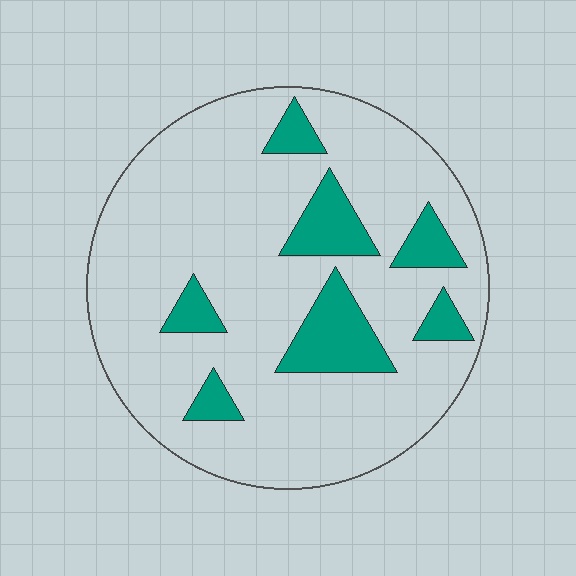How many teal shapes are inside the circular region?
7.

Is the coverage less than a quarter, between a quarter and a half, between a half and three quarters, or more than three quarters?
Less than a quarter.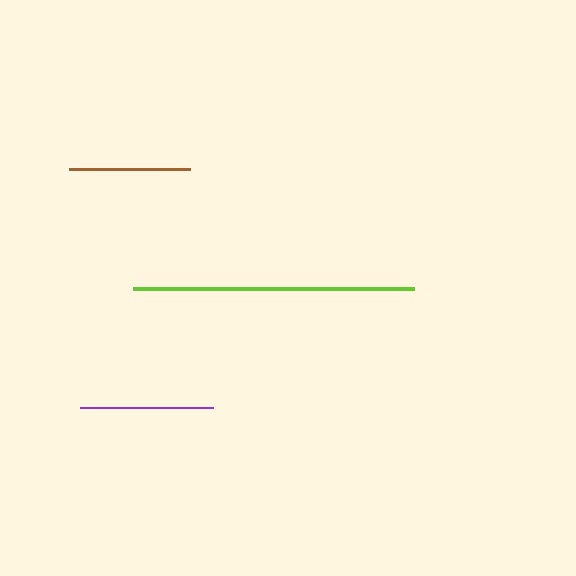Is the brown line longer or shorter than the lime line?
The lime line is longer than the brown line.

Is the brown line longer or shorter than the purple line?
The purple line is longer than the brown line.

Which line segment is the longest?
The lime line is the longest at approximately 281 pixels.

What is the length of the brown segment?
The brown segment is approximately 121 pixels long.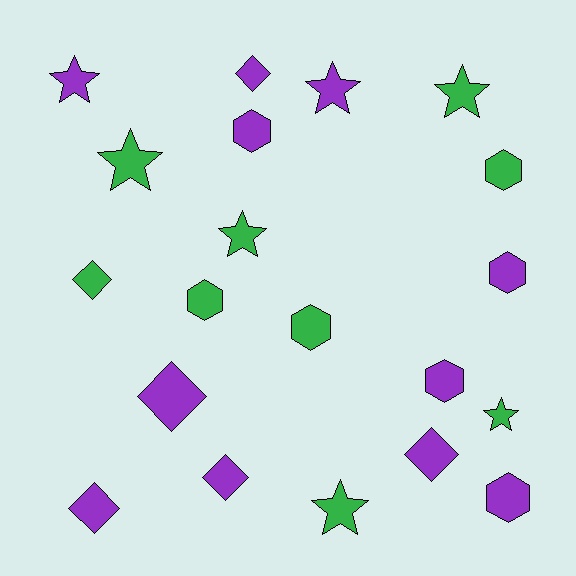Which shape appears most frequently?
Star, with 7 objects.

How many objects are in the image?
There are 20 objects.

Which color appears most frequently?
Purple, with 11 objects.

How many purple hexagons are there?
There are 4 purple hexagons.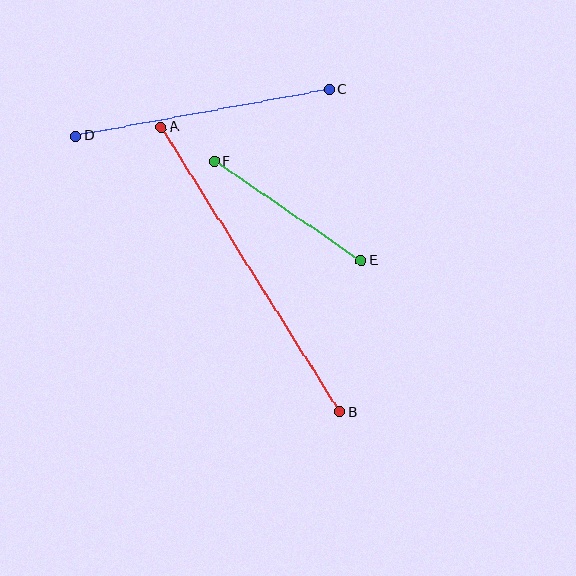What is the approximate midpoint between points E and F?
The midpoint is at approximately (288, 211) pixels.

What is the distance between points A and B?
The distance is approximately 336 pixels.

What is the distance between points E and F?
The distance is approximately 177 pixels.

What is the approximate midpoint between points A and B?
The midpoint is at approximately (250, 269) pixels.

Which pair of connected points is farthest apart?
Points A and B are farthest apart.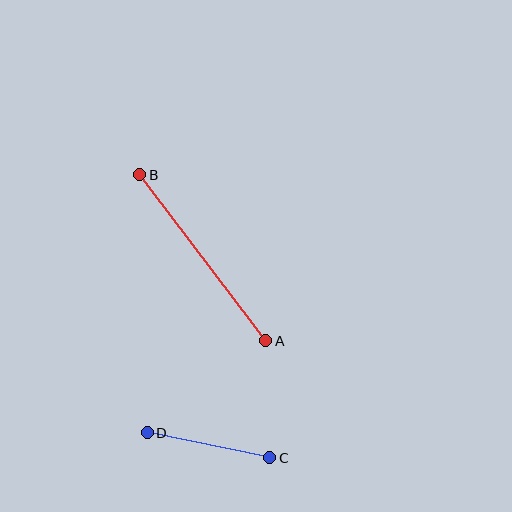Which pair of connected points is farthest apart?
Points A and B are farthest apart.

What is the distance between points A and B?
The distance is approximately 208 pixels.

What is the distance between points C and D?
The distance is approximately 125 pixels.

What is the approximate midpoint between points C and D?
The midpoint is at approximately (208, 445) pixels.